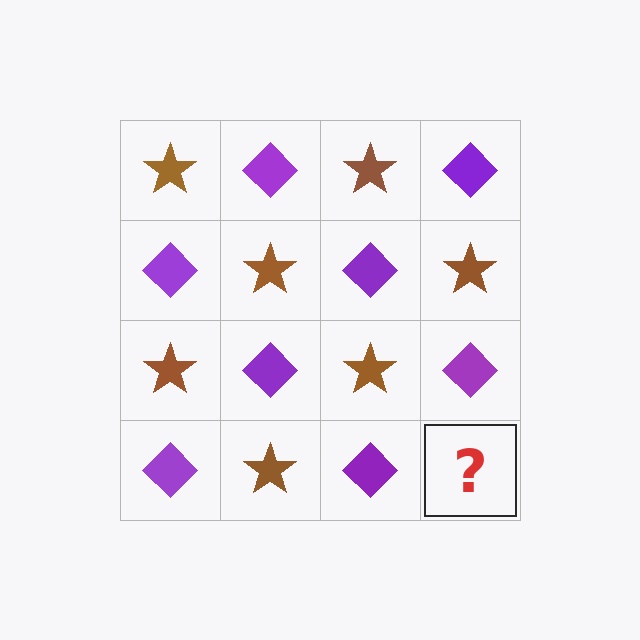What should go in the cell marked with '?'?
The missing cell should contain a brown star.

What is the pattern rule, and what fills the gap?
The rule is that it alternates brown star and purple diamond in a checkerboard pattern. The gap should be filled with a brown star.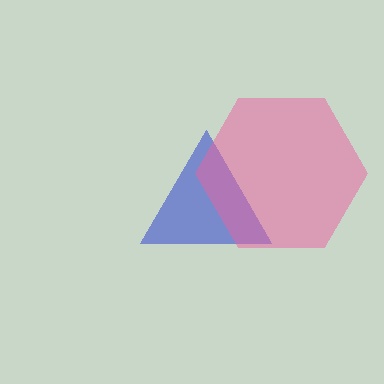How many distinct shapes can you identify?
There are 2 distinct shapes: a blue triangle, a pink hexagon.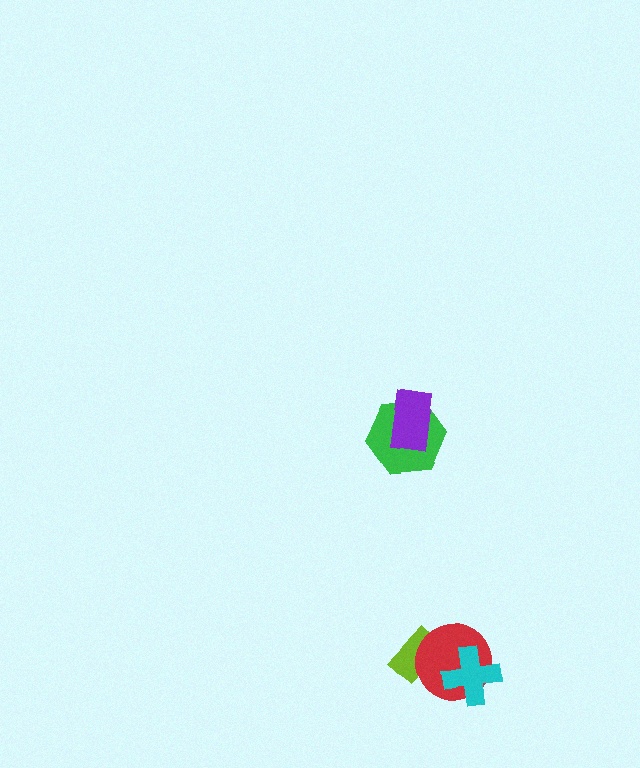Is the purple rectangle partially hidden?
No, no other shape covers it.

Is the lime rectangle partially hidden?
Yes, it is partially covered by another shape.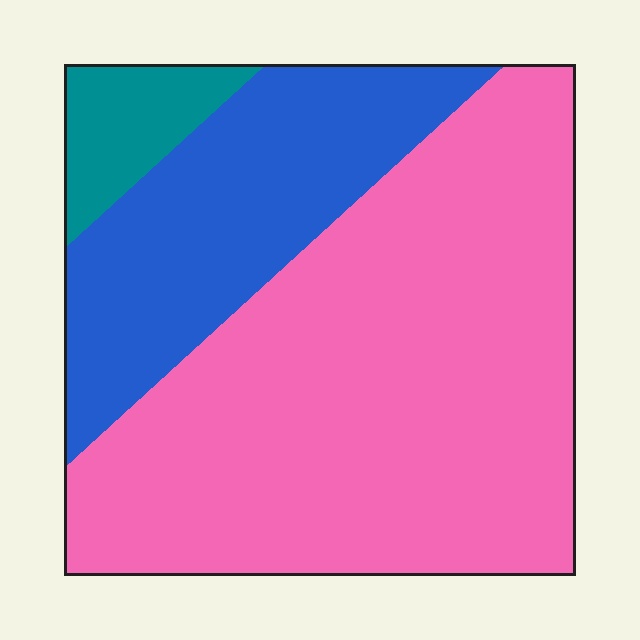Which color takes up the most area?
Pink, at roughly 65%.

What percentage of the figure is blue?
Blue covers roughly 25% of the figure.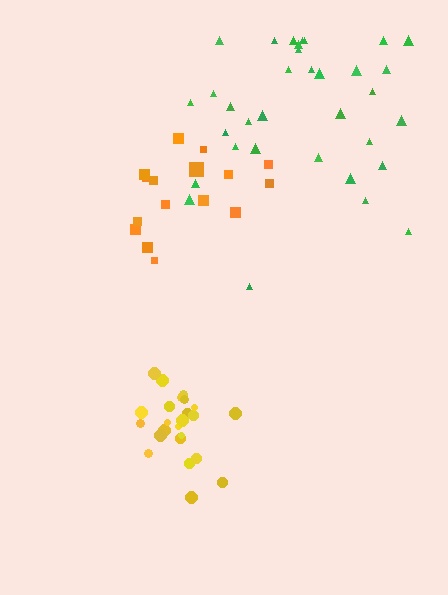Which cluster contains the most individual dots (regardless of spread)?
Green (34).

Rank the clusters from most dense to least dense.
yellow, orange, green.